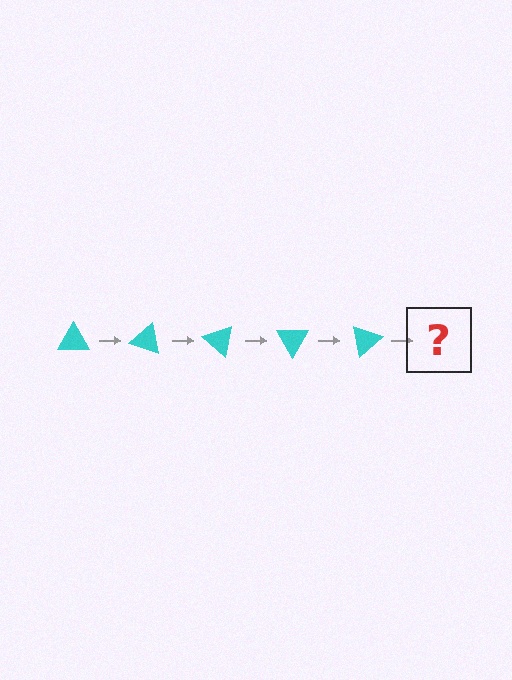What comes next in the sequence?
The next element should be a cyan triangle rotated 100 degrees.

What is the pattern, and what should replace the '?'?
The pattern is that the triangle rotates 20 degrees each step. The '?' should be a cyan triangle rotated 100 degrees.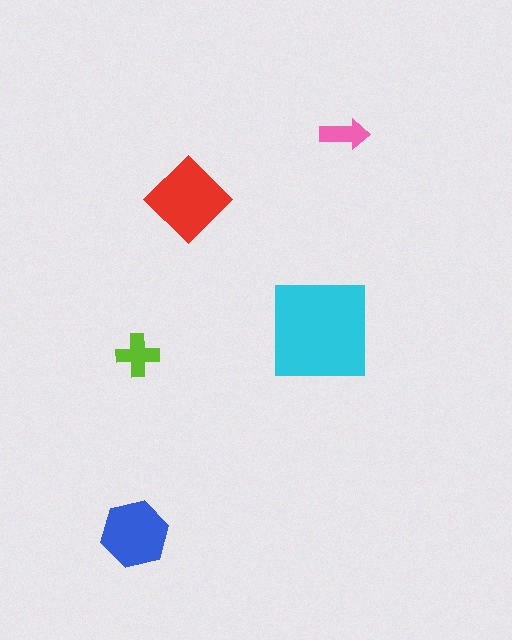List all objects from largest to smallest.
The cyan square, the red diamond, the blue hexagon, the lime cross, the pink arrow.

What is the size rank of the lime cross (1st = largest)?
4th.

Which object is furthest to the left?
The blue hexagon is leftmost.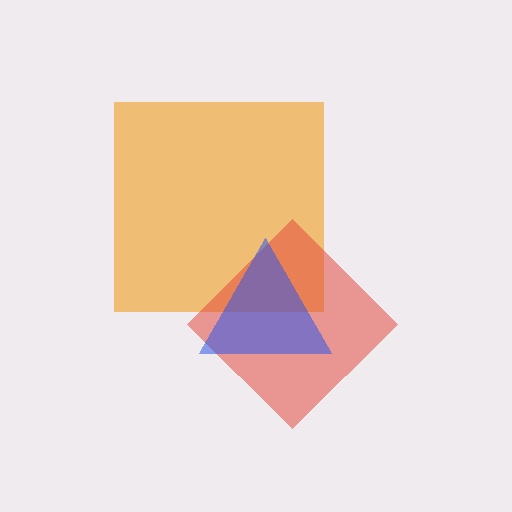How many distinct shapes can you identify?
There are 3 distinct shapes: an orange square, a red diamond, a blue triangle.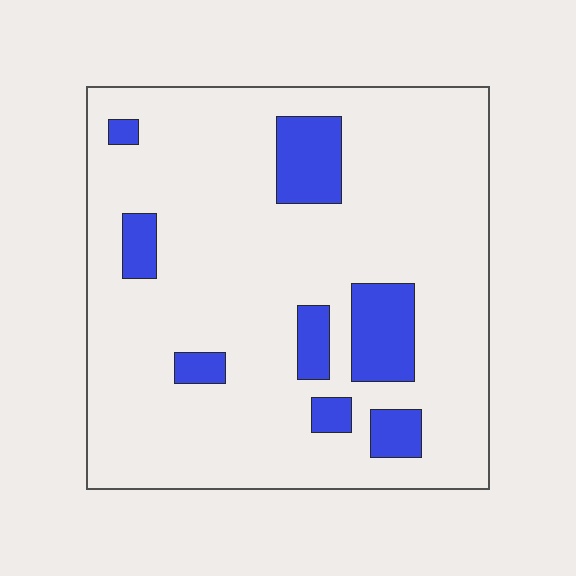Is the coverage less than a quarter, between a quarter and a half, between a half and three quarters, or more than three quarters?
Less than a quarter.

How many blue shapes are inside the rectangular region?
8.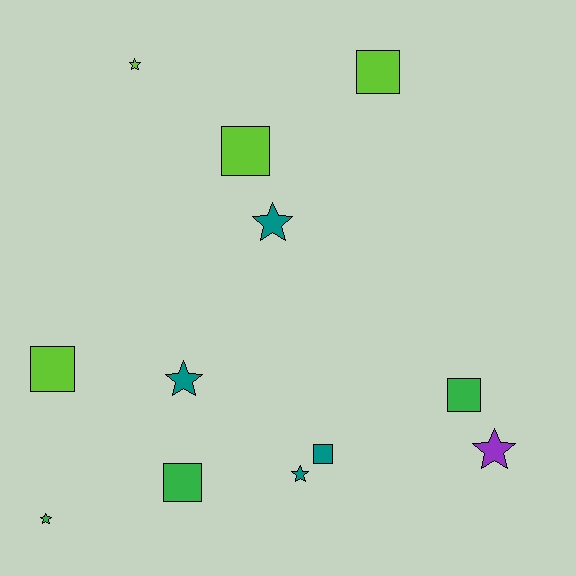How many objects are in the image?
There are 12 objects.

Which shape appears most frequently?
Star, with 6 objects.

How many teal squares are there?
There is 1 teal square.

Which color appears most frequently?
Lime, with 4 objects.